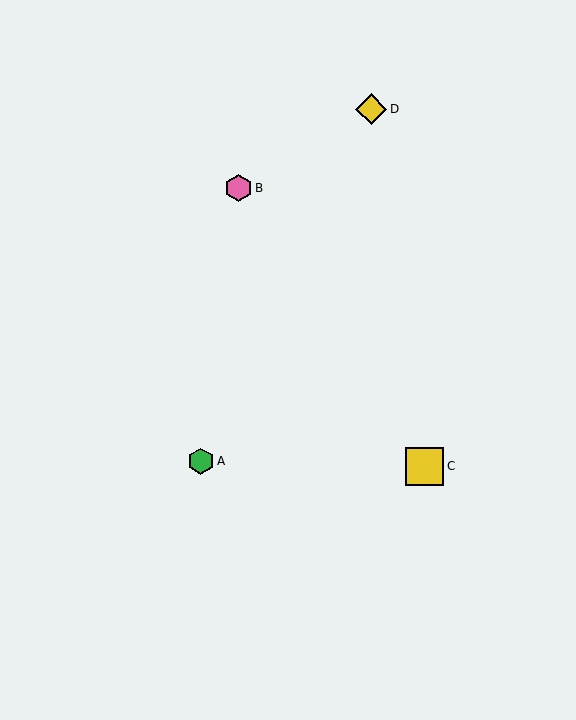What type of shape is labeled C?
Shape C is a yellow square.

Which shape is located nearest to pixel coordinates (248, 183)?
The pink hexagon (labeled B) at (238, 188) is nearest to that location.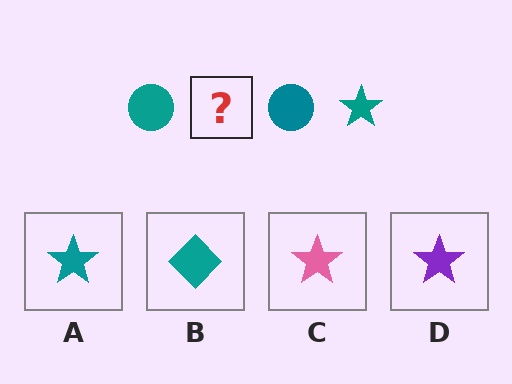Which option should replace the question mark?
Option A.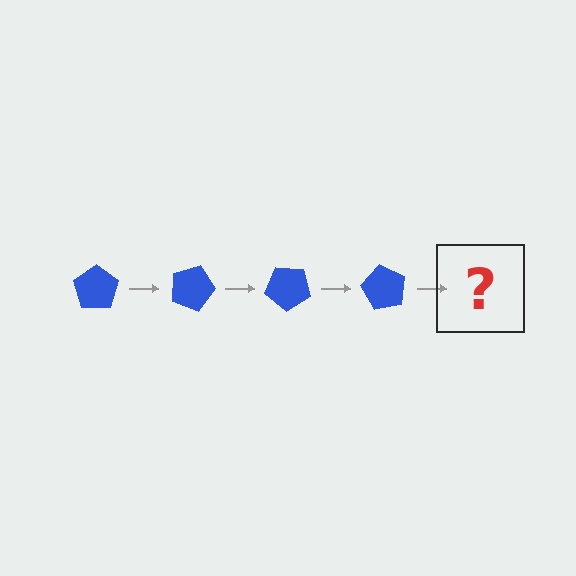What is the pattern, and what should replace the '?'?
The pattern is that the pentagon rotates 20 degrees each step. The '?' should be a blue pentagon rotated 80 degrees.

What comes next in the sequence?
The next element should be a blue pentagon rotated 80 degrees.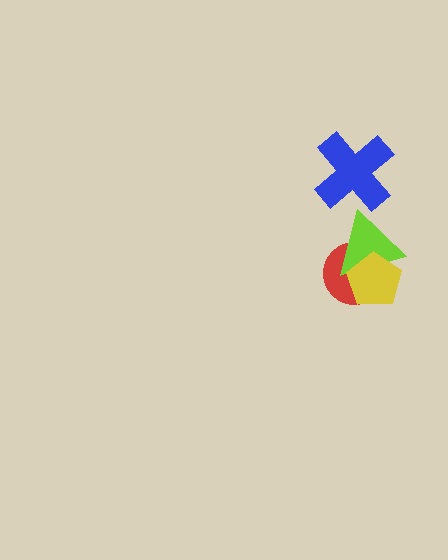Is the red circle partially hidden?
Yes, it is partially covered by another shape.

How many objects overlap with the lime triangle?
2 objects overlap with the lime triangle.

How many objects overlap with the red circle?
2 objects overlap with the red circle.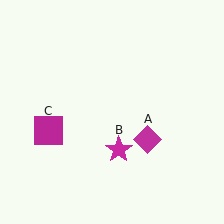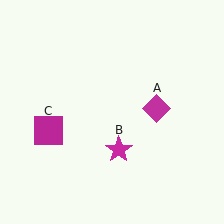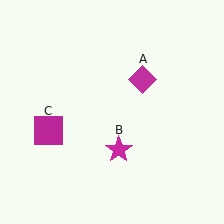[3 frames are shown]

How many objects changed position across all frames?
1 object changed position: magenta diamond (object A).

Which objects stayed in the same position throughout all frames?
Magenta star (object B) and magenta square (object C) remained stationary.